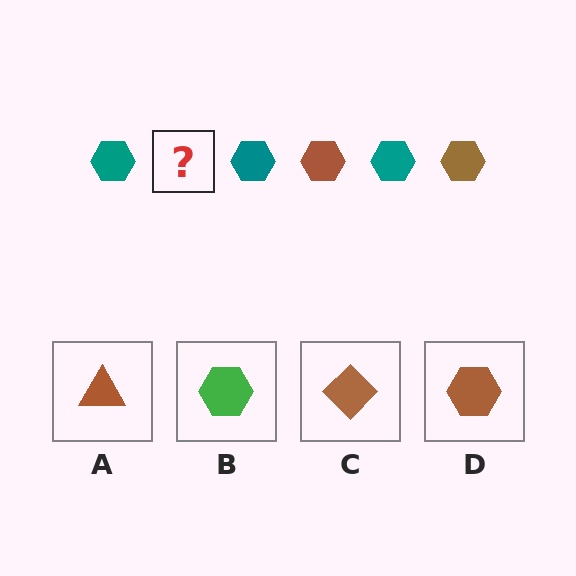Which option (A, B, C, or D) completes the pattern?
D.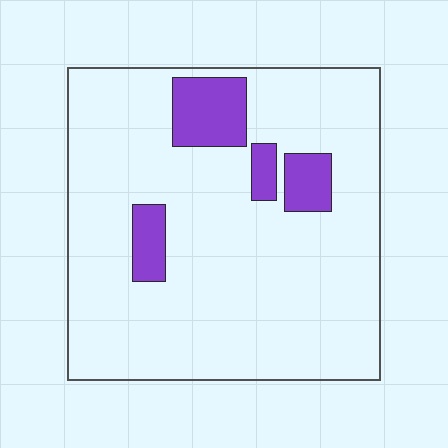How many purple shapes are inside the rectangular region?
4.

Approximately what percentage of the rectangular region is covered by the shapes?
Approximately 10%.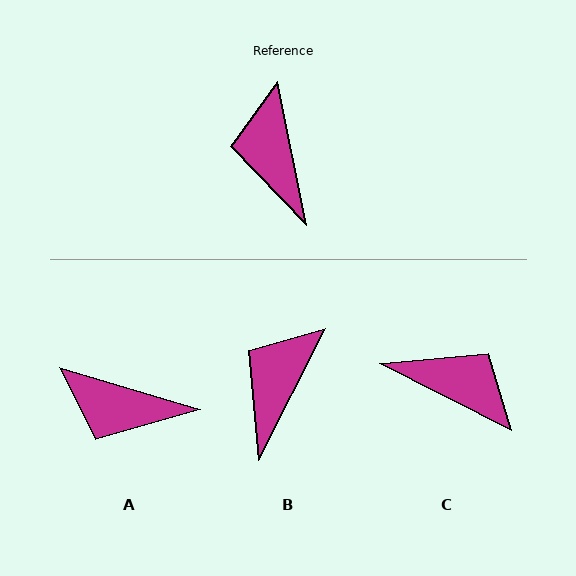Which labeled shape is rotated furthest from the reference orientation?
C, about 128 degrees away.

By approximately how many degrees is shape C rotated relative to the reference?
Approximately 128 degrees clockwise.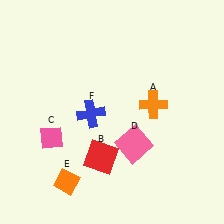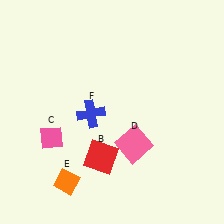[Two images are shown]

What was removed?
The orange cross (A) was removed in Image 2.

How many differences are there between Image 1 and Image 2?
There is 1 difference between the two images.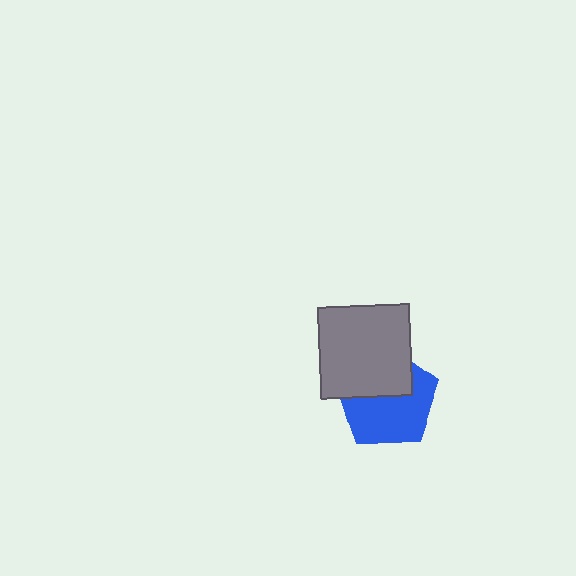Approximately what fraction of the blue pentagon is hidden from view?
Roughly 41% of the blue pentagon is hidden behind the gray square.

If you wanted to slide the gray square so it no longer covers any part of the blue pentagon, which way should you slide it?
Slide it up — that is the most direct way to separate the two shapes.